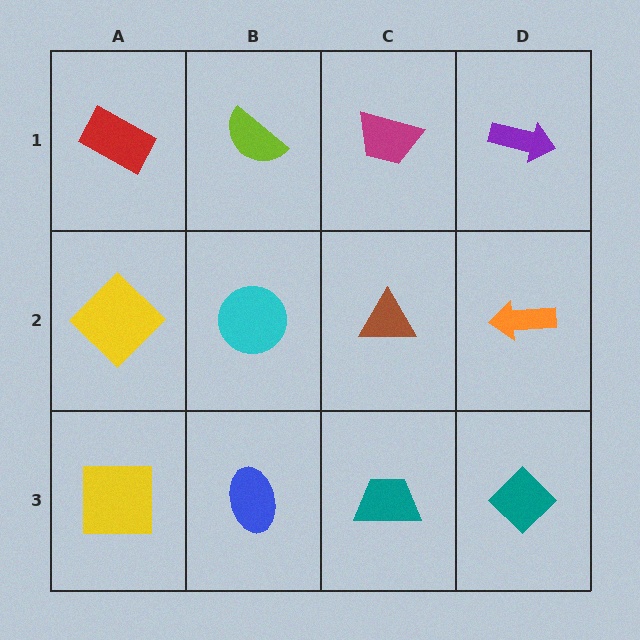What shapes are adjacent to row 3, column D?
An orange arrow (row 2, column D), a teal trapezoid (row 3, column C).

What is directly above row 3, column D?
An orange arrow.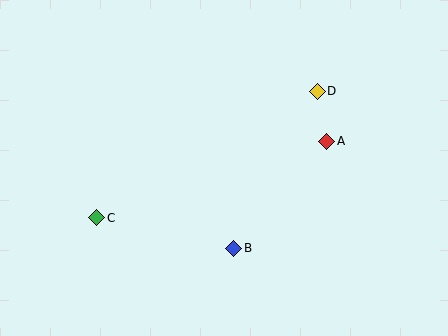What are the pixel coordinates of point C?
Point C is at (97, 218).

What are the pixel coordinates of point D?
Point D is at (317, 91).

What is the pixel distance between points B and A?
The distance between B and A is 142 pixels.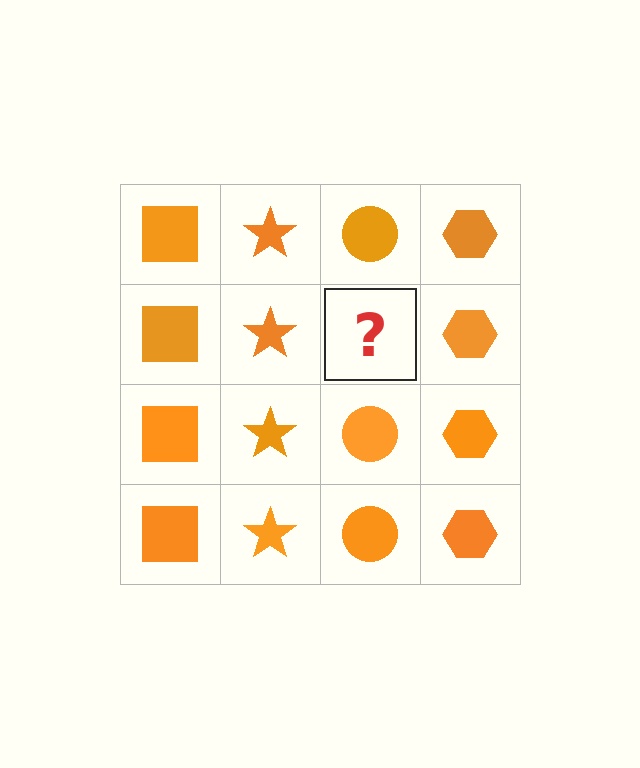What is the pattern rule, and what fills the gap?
The rule is that each column has a consistent shape. The gap should be filled with an orange circle.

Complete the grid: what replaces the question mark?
The question mark should be replaced with an orange circle.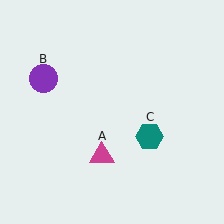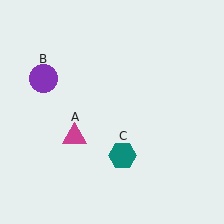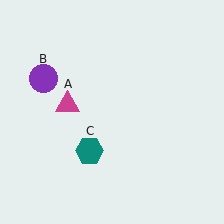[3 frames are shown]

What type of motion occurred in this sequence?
The magenta triangle (object A), teal hexagon (object C) rotated clockwise around the center of the scene.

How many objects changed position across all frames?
2 objects changed position: magenta triangle (object A), teal hexagon (object C).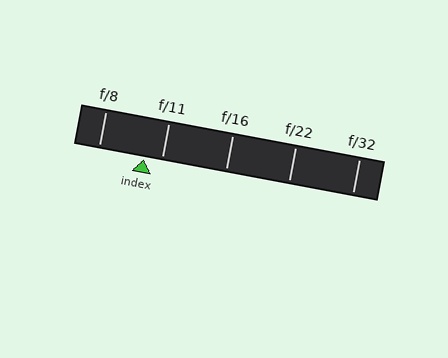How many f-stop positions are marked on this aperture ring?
There are 5 f-stop positions marked.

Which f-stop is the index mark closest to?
The index mark is closest to f/11.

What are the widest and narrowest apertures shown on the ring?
The widest aperture shown is f/8 and the narrowest is f/32.